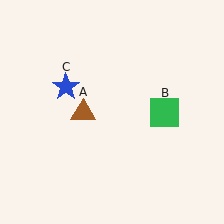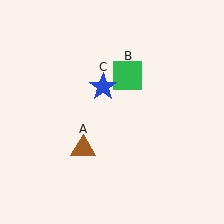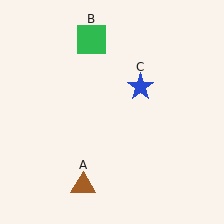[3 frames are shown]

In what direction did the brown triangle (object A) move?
The brown triangle (object A) moved down.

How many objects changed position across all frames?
3 objects changed position: brown triangle (object A), green square (object B), blue star (object C).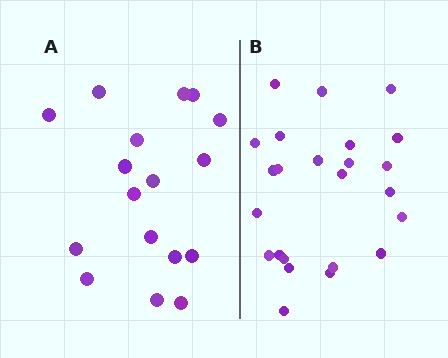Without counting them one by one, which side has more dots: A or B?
Region B (the right region) has more dots.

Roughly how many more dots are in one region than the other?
Region B has roughly 8 or so more dots than region A.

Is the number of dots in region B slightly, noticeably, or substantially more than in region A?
Region B has noticeably more, but not dramatically so. The ratio is roughly 1.4 to 1.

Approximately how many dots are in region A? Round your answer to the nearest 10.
About 20 dots. (The exact count is 17, which rounds to 20.)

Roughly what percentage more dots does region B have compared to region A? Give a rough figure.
About 40% more.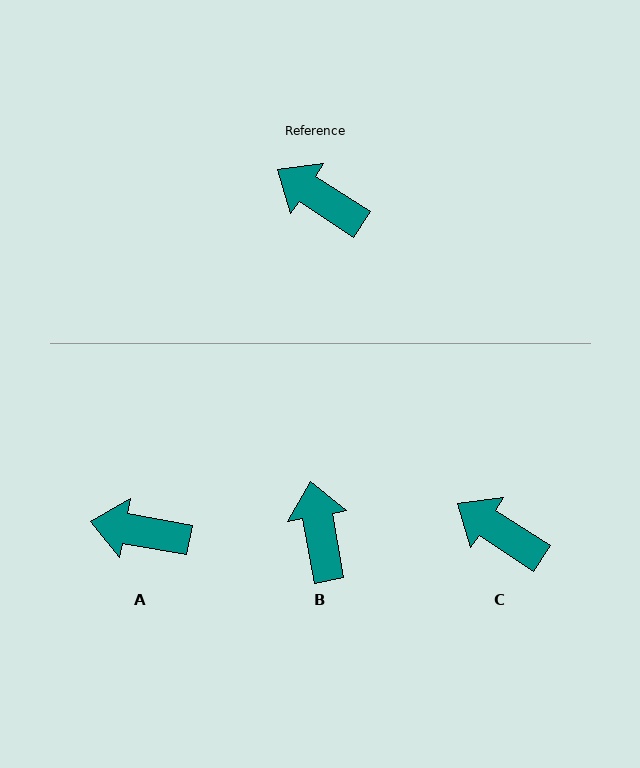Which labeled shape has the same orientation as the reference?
C.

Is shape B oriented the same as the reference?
No, it is off by about 46 degrees.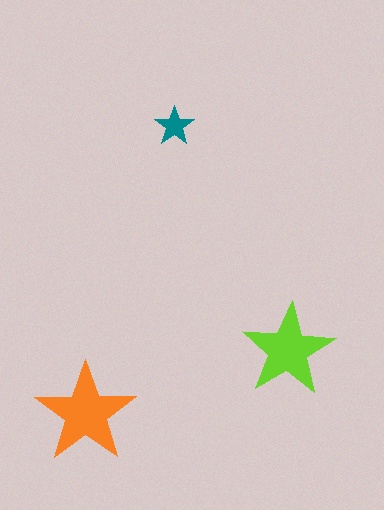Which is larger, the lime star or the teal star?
The lime one.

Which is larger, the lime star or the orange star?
The orange one.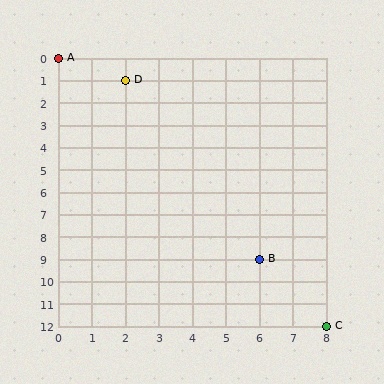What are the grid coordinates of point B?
Point B is at grid coordinates (6, 9).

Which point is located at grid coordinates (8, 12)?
Point C is at (8, 12).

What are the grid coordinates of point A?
Point A is at grid coordinates (0, 0).